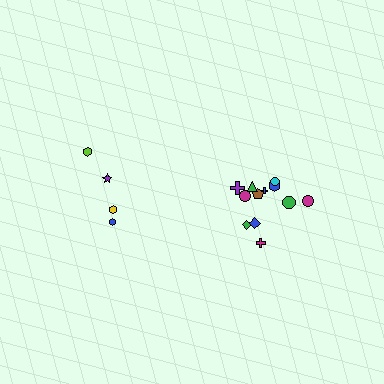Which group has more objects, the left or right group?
The right group.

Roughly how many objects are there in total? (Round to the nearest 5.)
Roughly 15 objects in total.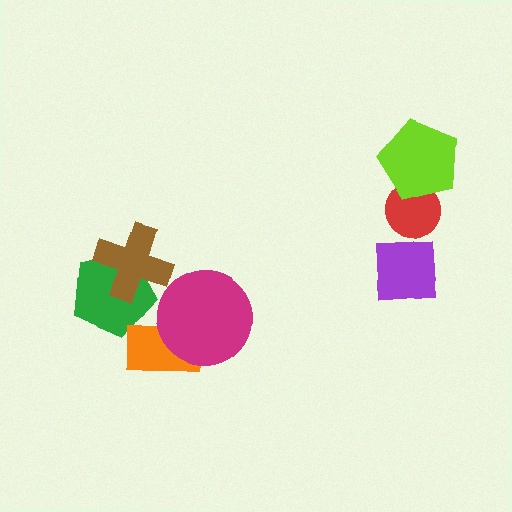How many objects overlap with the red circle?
1 object overlaps with the red circle.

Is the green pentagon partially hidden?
Yes, it is partially covered by another shape.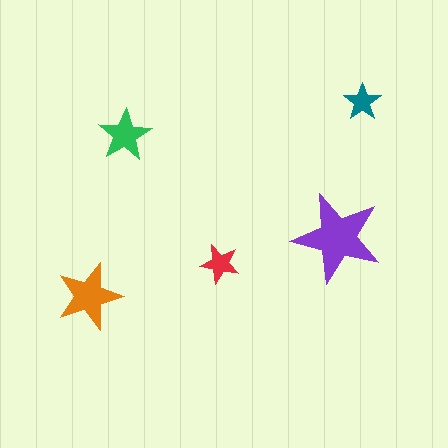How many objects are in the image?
There are 5 objects in the image.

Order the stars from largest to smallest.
the purple one, the orange one, the green one, the red one, the teal one.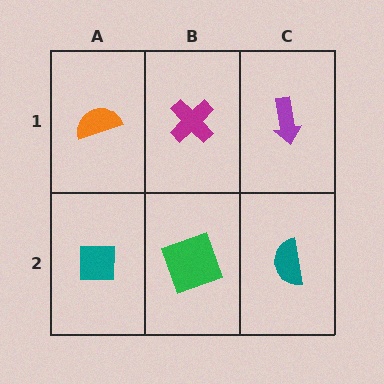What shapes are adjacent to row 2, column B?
A magenta cross (row 1, column B), a teal square (row 2, column A), a teal semicircle (row 2, column C).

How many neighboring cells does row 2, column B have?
3.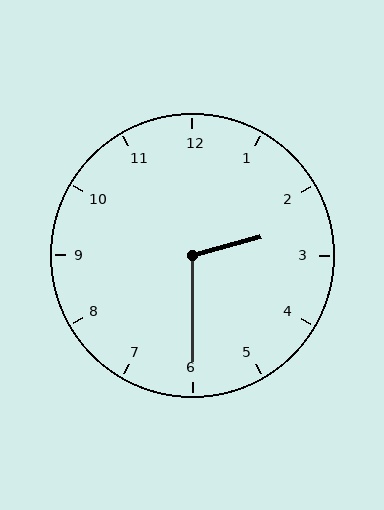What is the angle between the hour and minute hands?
Approximately 105 degrees.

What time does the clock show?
2:30.